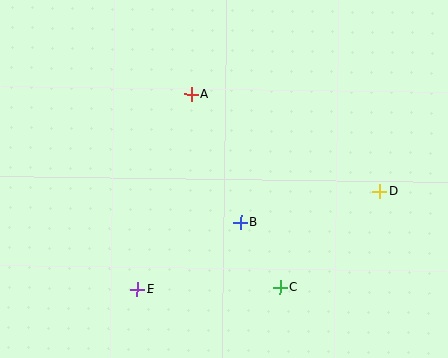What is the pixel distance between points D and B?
The distance between D and B is 142 pixels.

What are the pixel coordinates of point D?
Point D is at (379, 191).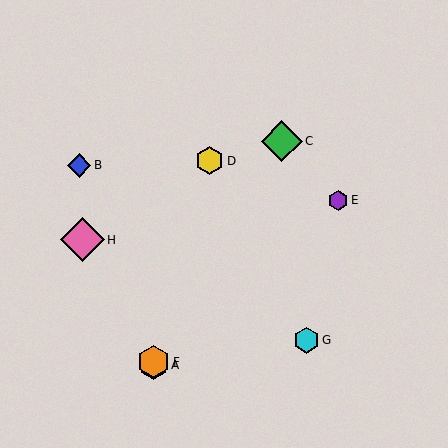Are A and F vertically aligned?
Yes, both are at x≈154.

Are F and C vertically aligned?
No, F is at x≈154 and C is at x≈282.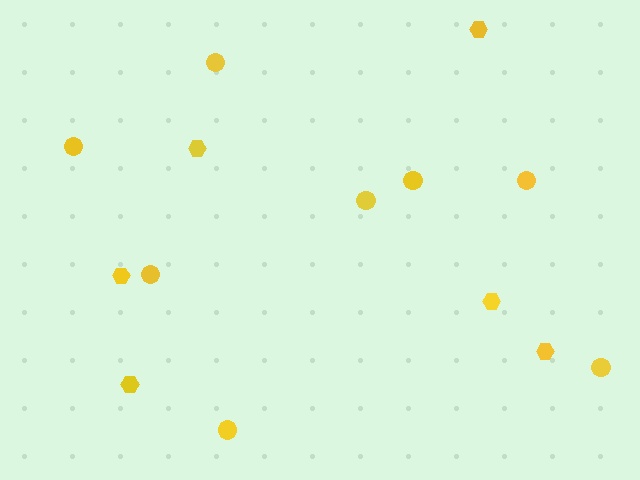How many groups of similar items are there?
There are 2 groups: one group of circles (8) and one group of hexagons (6).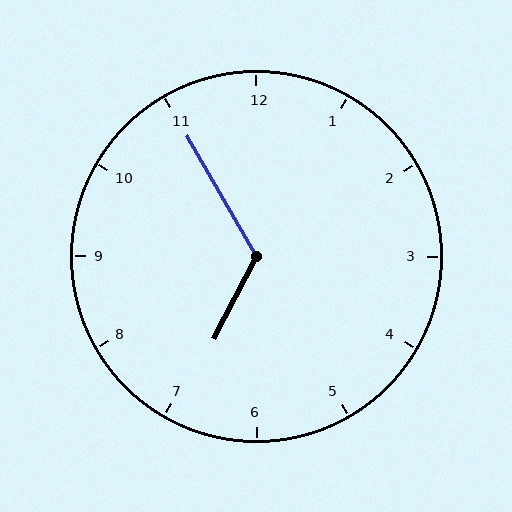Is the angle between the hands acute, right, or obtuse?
It is obtuse.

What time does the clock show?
6:55.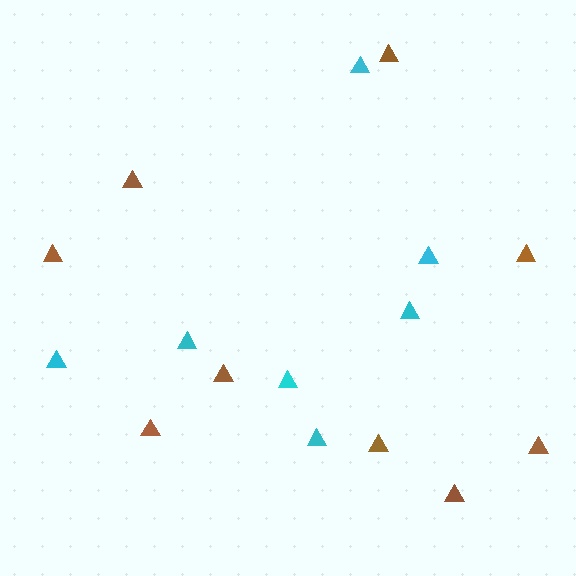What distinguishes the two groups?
There are 2 groups: one group of cyan triangles (7) and one group of brown triangles (9).